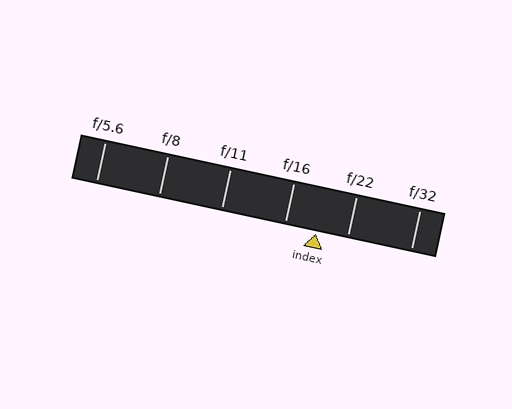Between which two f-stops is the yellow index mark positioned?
The index mark is between f/16 and f/22.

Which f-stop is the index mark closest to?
The index mark is closest to f/16.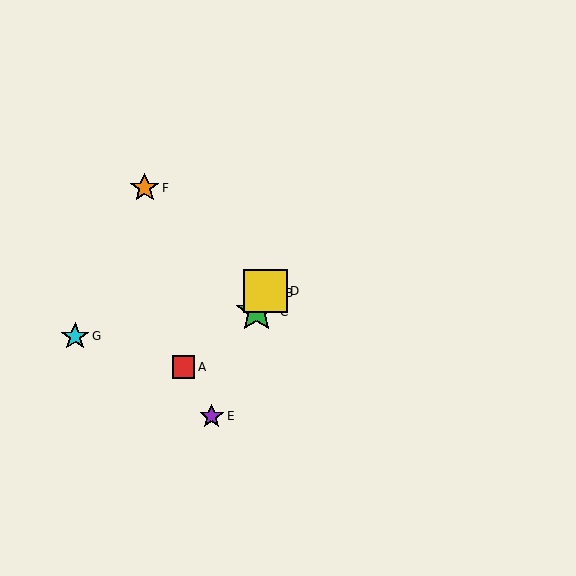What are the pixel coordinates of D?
Object D is at (265, 291).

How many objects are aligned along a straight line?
4 objects (B, C, D, E) are aligned along a straight line.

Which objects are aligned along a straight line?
Objects B, C, D, E are aligned along a straight line.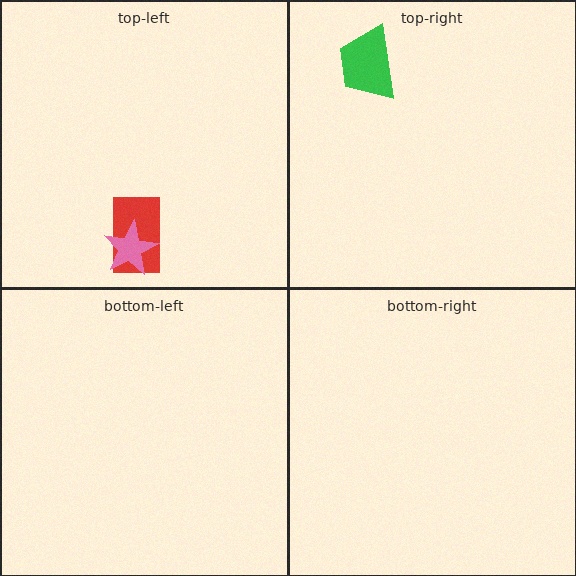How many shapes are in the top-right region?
1.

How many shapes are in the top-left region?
2.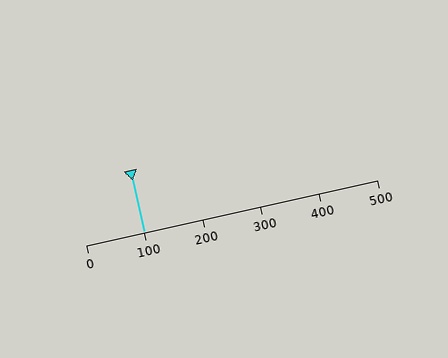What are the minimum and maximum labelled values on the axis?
The axis runs from 0 to 500.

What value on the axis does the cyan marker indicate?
The marker indicates approximately 100.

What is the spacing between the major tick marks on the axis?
The major ticks are spaced 100 apart.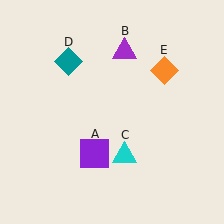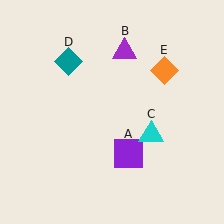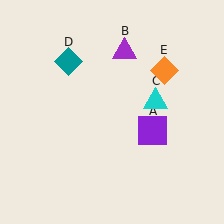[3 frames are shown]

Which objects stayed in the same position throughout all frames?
Purple triangle (object B) and teal diamond (object D) and orange diamond (object E) remained stationary.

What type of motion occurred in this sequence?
The purple square (object A), cyan triangle (object C) rotated counterclockwise around the center of the scene.